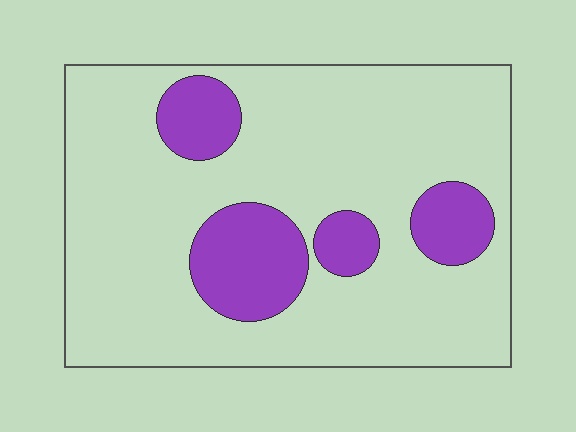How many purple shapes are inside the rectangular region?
4.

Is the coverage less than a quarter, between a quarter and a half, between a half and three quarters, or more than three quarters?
Less than a quarter.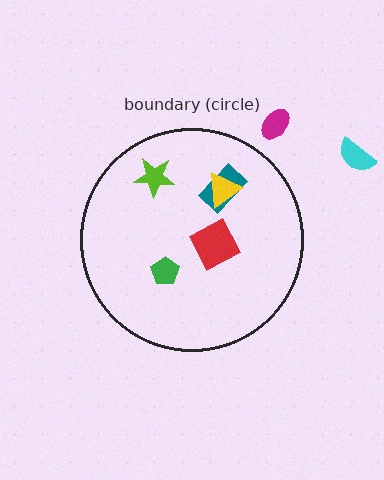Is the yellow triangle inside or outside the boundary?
Inside.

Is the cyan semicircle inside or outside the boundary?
Outside.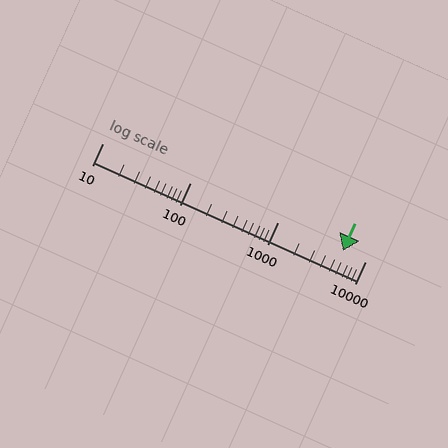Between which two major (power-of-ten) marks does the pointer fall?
The pointer is between 1000 and 10000.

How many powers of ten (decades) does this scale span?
The scale spans 3 decades, from 10 to 10000.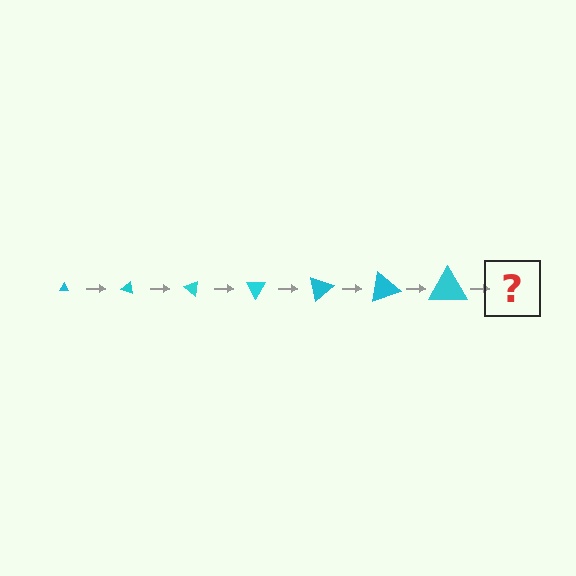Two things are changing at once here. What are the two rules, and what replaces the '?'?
The two rules are that the triangle grows larger each step and it rotates 20 degrees each step. The '?' should be a triangle, larger than the previous one and rotated 140 degrees from the start.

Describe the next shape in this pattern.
It should be a triangle, larger than the previous one and rotated 140 degrees from the start.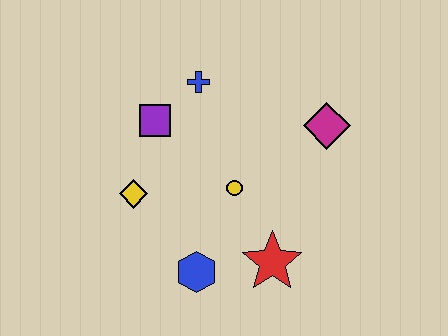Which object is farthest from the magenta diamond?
The yellow diamond is farthest from the magenta diamond.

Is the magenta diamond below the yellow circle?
No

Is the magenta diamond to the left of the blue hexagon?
No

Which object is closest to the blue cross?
The purple square is closest to the blue cross.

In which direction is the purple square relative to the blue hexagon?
The purple square is above the blue hexagon.